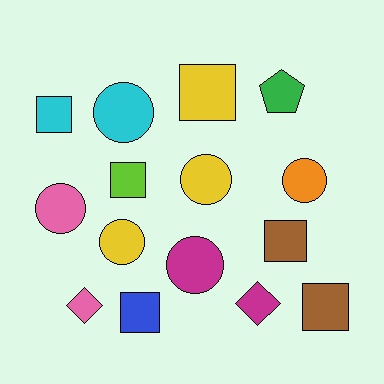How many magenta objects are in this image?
There are 2 magenta objects.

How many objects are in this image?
There are 15 objects.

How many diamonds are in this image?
There are 2 diamonds.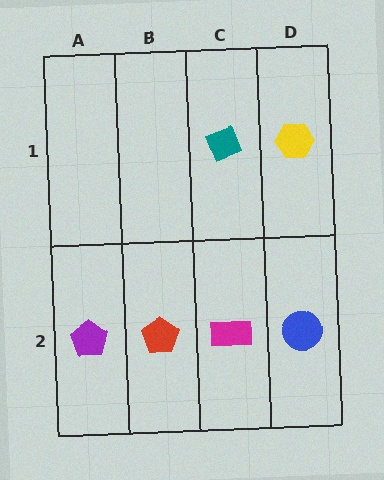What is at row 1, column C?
A teal diamond.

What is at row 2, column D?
A blue circle.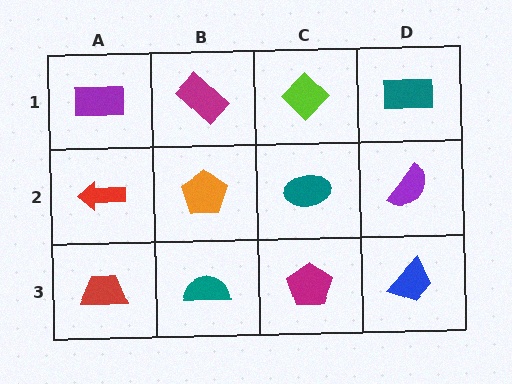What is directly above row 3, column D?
A purple semicircle.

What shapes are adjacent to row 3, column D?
A purple semicircle (row 2, column D), a magenta pentagon (row 3, column C).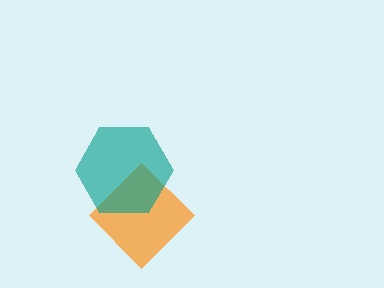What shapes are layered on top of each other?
The layered shapes are: an orange diamond, a teal hexagon.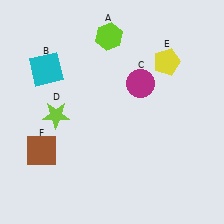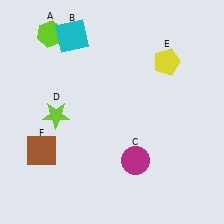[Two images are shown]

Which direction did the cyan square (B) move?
The cyan square (B) moved up.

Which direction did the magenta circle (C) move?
The magenta circle (C) moved down.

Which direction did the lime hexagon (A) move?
The lime hexagon (A) moved left.